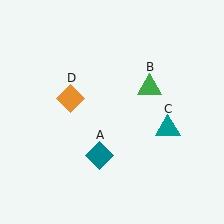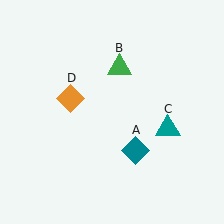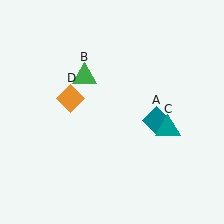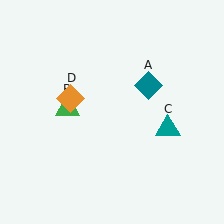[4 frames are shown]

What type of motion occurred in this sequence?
The teal diamond (object A), green triangle (object B) rotated counterclockwise around the center of the scene.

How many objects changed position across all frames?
2 objects changed position: teal diamond (object A), green triangle (object B).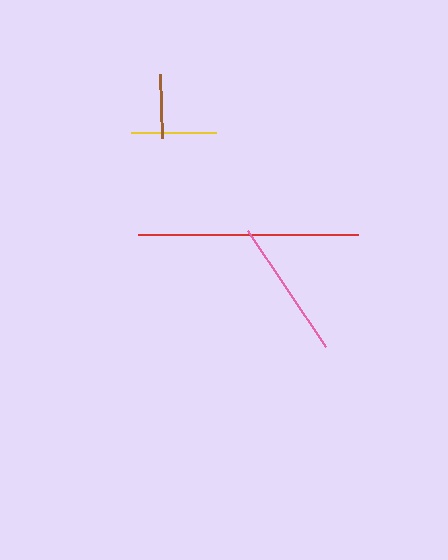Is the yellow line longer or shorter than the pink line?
The pink line is longer than the yellow line.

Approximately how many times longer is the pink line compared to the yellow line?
The pink line is approximately 1.6 times the length of the yellow line.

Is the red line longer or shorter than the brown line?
The red line is longer than the brown line.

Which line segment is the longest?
The red line is the longest at approximately 220 pixels.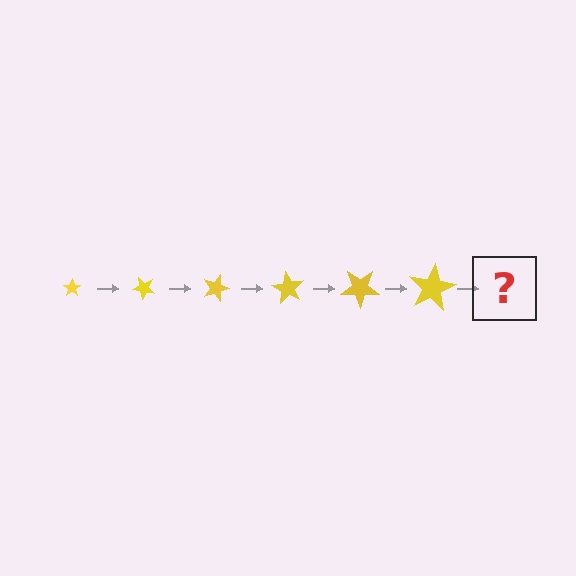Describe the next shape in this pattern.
It should be a star, larger than the previous one and rotated 270 degrees from the start.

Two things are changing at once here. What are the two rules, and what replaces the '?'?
The two rules are that the star grows larger each step and it rotates 45 degrees each step. The '?' should be a star, larger than the previous one and rotated 270 degrees from the start.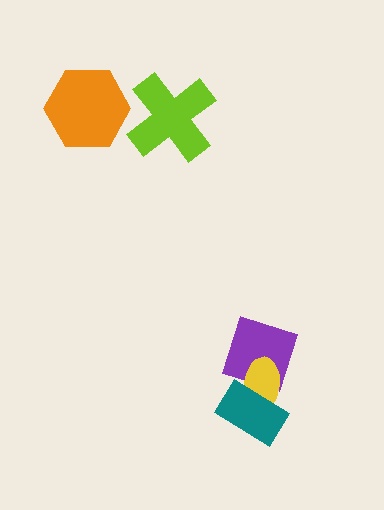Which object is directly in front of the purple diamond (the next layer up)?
The yellow ellipse is directly in front of the purple diamond.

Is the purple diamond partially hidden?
Yes, it is partially covered by another shape.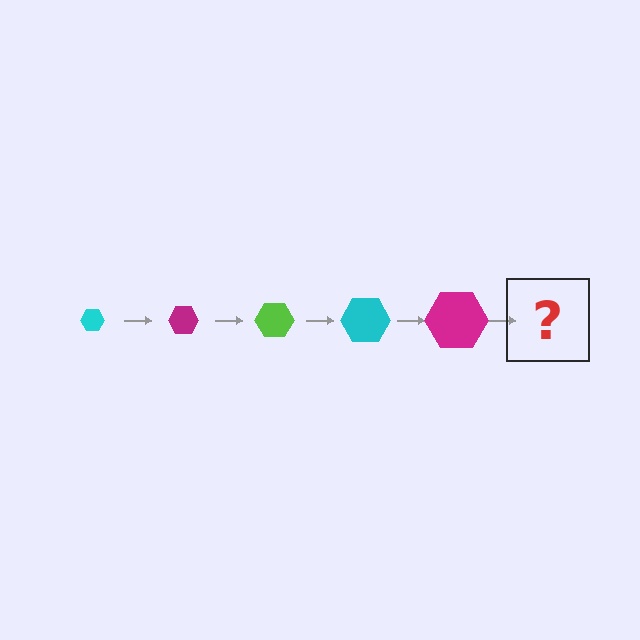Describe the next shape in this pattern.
It should be a lime hexagon, larger than the previous one.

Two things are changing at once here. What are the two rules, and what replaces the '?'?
The two rules are that the hexagon grows larger each step and the color cycles through cyan, magenta, and lime. The '?' should be a lime hexagon, larger than the previous one.